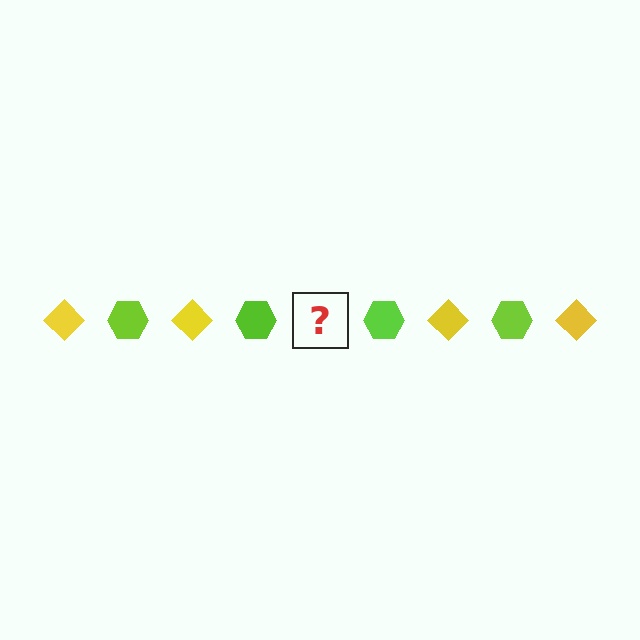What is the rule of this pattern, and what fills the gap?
The rule is that the pattern alternates between yellow diamond and lime hexagon. The gap should be filled with a yellow diamond.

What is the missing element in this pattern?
The missing element is a yellow diamond.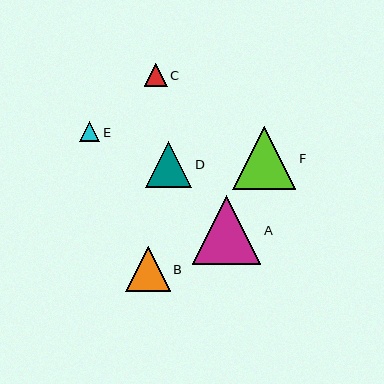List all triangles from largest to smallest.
From largest to smallest: A, F, D, B, C, E.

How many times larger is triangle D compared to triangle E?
Triangle D is approximately 2.3 times the size of triangle E.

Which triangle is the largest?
Triangle A is the largest with a size of approximately 68 pixels.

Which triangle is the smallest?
Triangle E is the smallest with a size of approximately 21 pixels.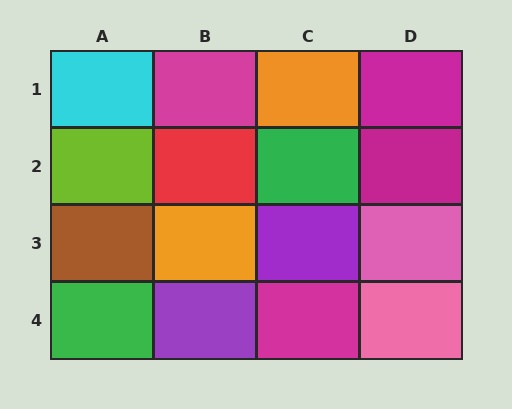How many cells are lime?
1 cell is lime.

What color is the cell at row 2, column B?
Red.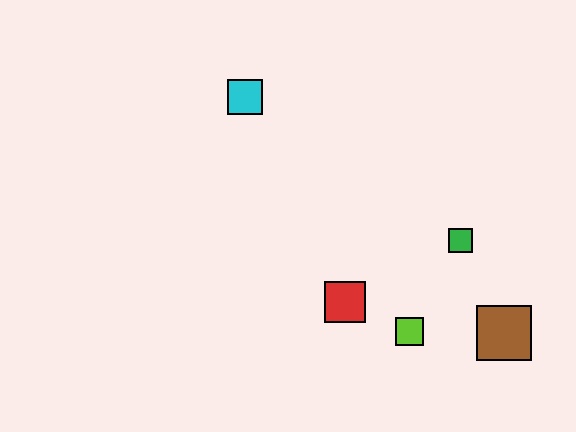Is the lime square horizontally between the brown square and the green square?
No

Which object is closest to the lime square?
The red square is closest to the lime square.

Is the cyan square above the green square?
Yes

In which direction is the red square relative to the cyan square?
The red square is below the cyan square.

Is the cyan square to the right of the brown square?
No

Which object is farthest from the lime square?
The cyan square is farthest from the lime square.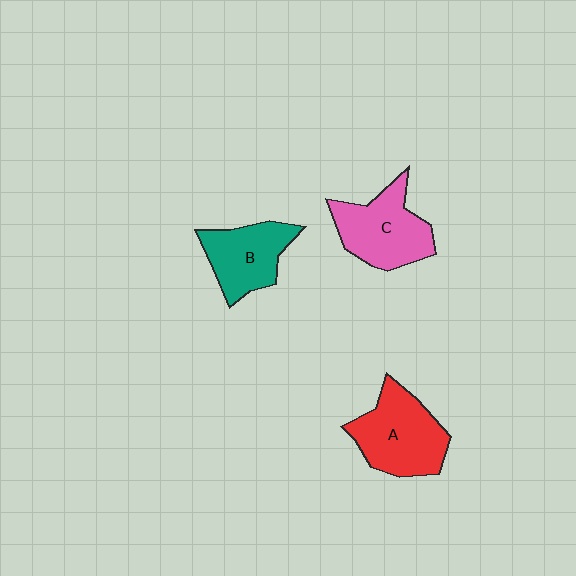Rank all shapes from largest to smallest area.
From largest to smallest: A (red), C (pink), B (teal).